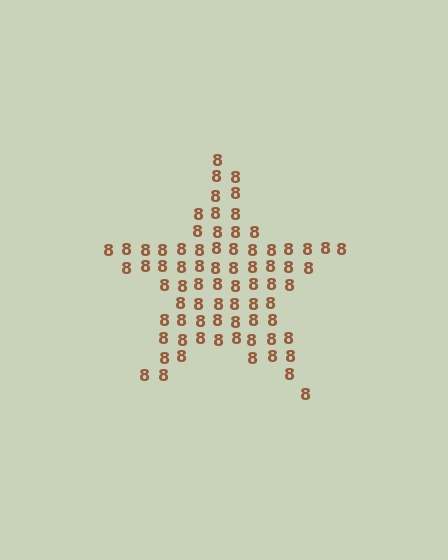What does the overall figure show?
The overall figure shows a star.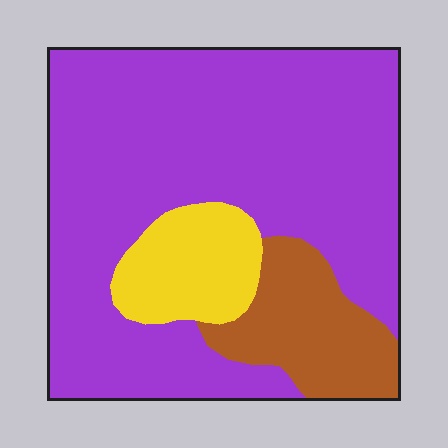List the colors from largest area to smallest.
From largest to smallest: purple, brown, yellow.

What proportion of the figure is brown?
Brown takes up about one sixth (1/6) of the figure.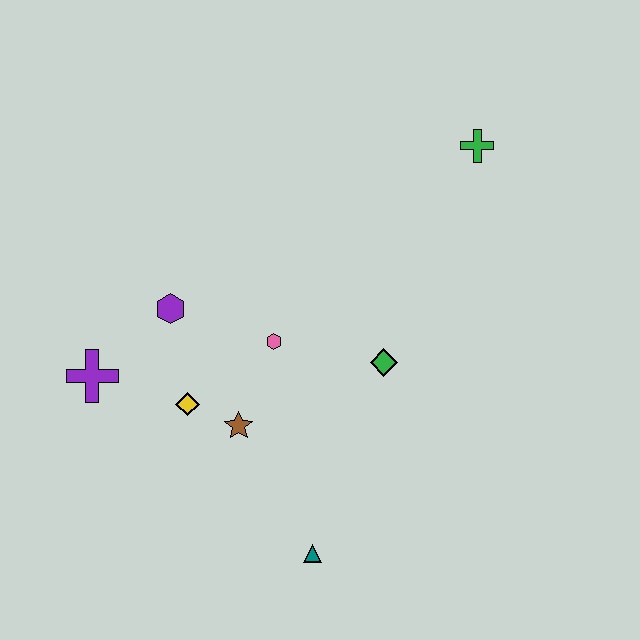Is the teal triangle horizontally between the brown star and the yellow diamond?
No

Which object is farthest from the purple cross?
The green cross is farthest from the purple cross.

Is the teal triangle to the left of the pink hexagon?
No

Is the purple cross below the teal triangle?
No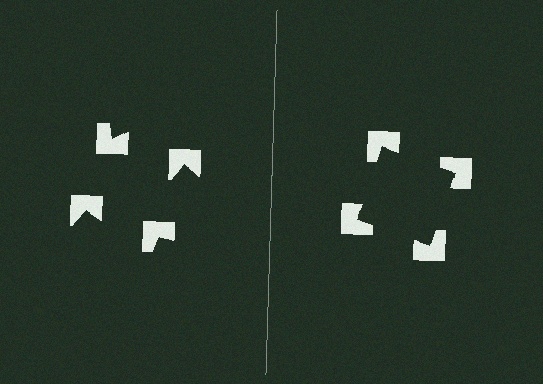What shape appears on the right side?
An illusory square.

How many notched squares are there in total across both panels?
8 — 4 on each side.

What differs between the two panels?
The notched squares are positioned identically on both sides; only the wedge orientations differ. On the right they align to a square; on the left they are misaligned.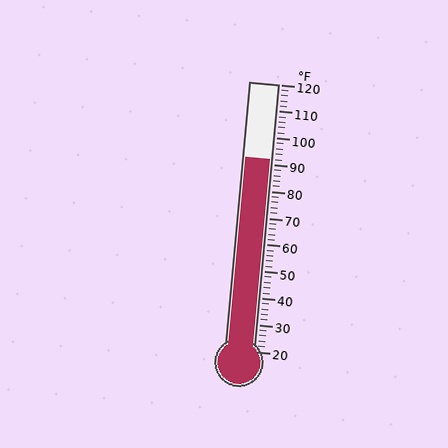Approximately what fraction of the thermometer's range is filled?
The thermometer is filled to approximately 70% of its range.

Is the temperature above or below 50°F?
The temperature is above 50°F.